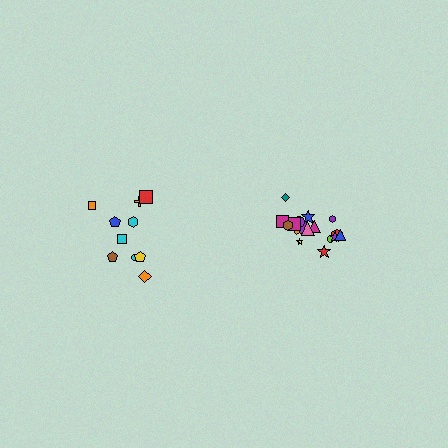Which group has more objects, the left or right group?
The right group.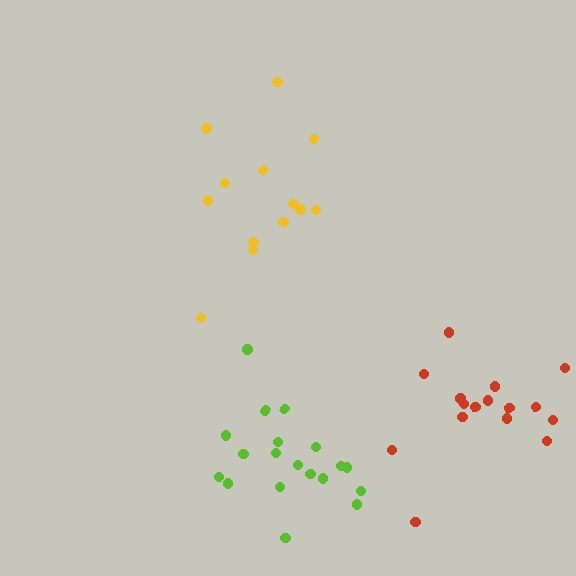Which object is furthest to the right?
The red cluster is rightmost.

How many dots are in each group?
Group 1: 13 dots, Group 2: 16 dots, Group 3: 19 dots (48 total).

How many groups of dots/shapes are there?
There are 3 groups.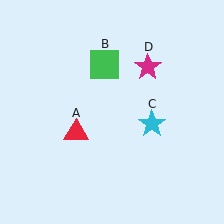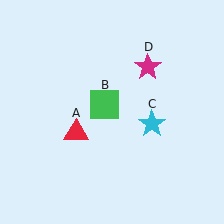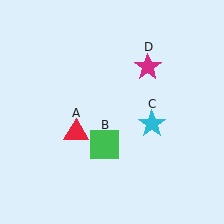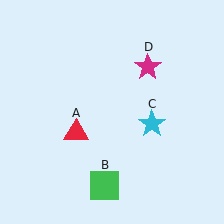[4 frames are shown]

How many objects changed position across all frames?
1 object changed position: green square (object B).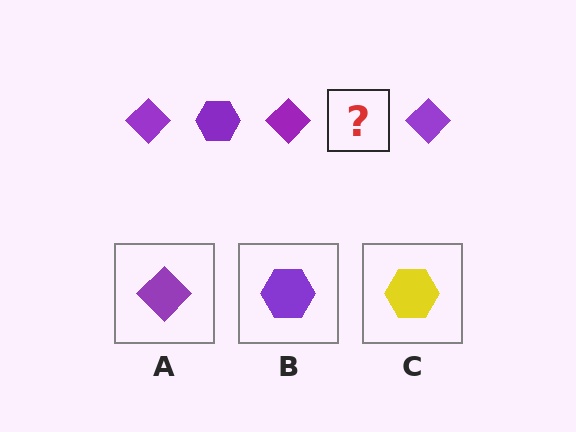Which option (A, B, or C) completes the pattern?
B.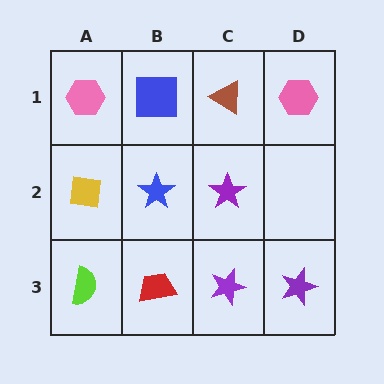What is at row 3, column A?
A lime semicircle.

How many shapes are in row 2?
3 shapes.